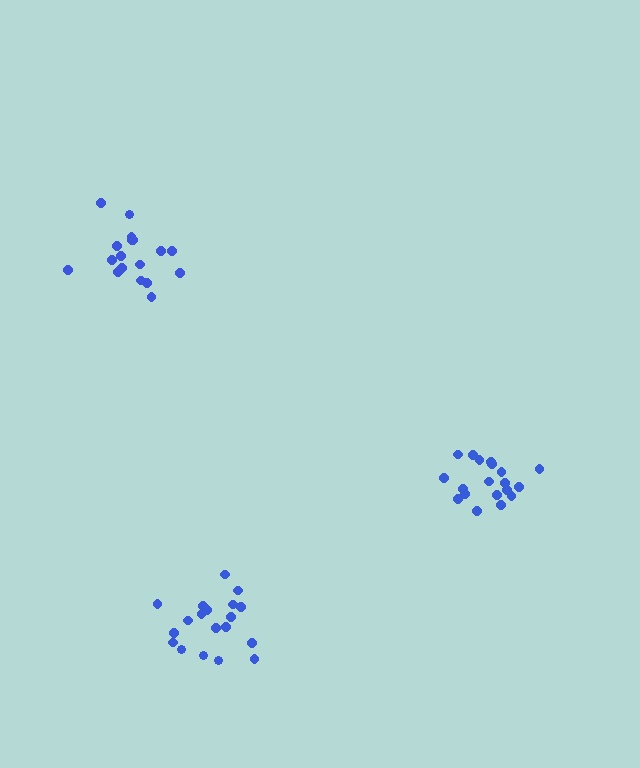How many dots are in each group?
Group 1: 19 dots, Group 2: 19 dots, Group 3: 18 dots (56 total).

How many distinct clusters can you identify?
There are 3 distinct clusters.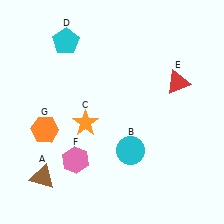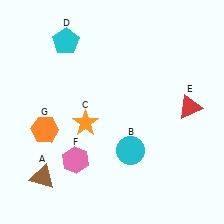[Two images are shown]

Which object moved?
The red triangle (E) moved down.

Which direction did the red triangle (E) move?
The red triangle (E) moved down.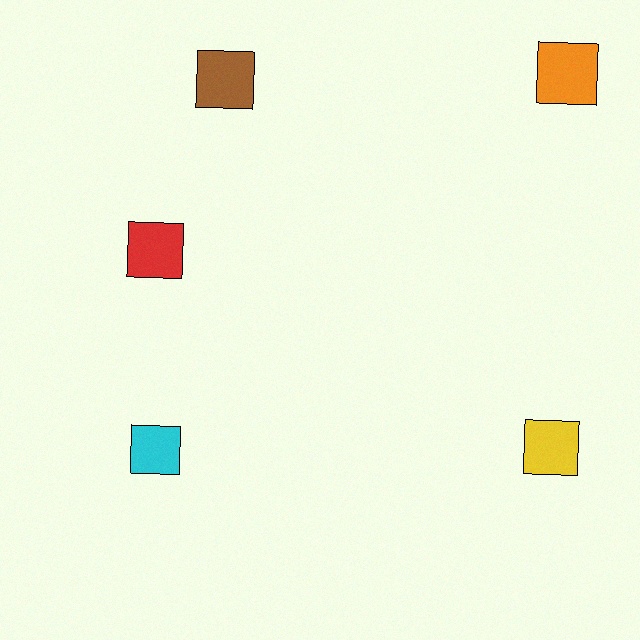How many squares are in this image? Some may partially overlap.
There are 5 squares.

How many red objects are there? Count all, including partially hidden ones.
There is 1 red object.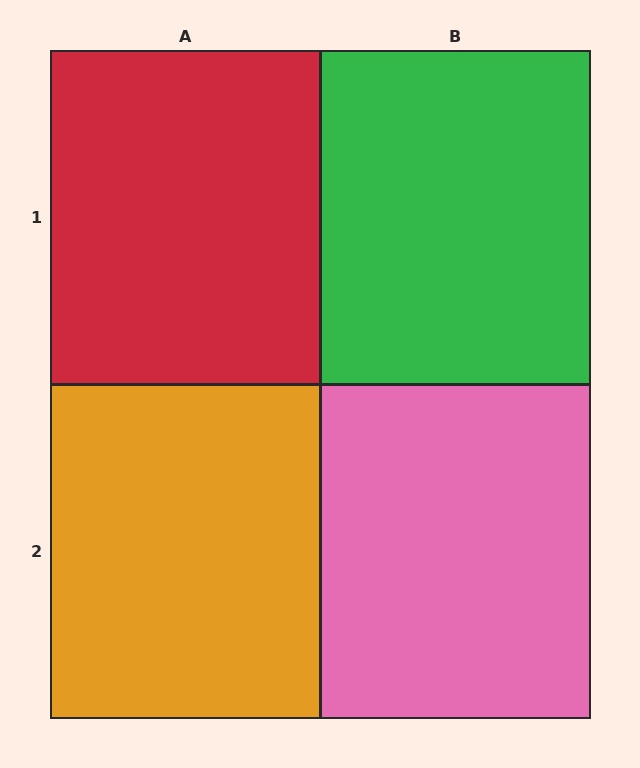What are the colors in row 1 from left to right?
Red, green.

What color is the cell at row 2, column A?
Orange.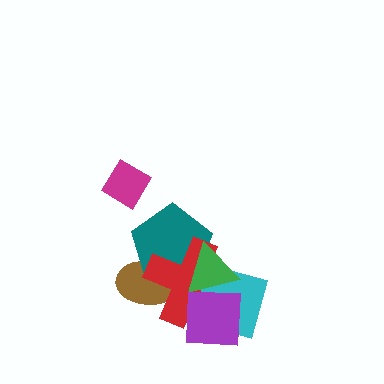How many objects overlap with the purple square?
3 objects overlap with the purple square.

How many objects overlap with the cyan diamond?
3 objects overlap with the cyan diamond.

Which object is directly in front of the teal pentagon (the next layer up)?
The red cross is directly in front of the teal pentagon.